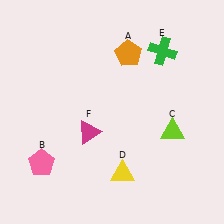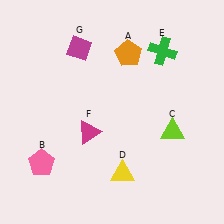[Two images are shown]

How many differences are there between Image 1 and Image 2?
There is 1 difference between the two images.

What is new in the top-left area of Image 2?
A magenta diamond (G) was added in the top-left area of Image 2.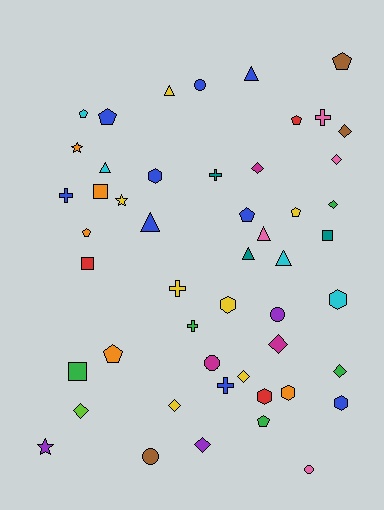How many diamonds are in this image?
There are 10 diamonds.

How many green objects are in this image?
There are 5 green objects.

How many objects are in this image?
There are 50 objects.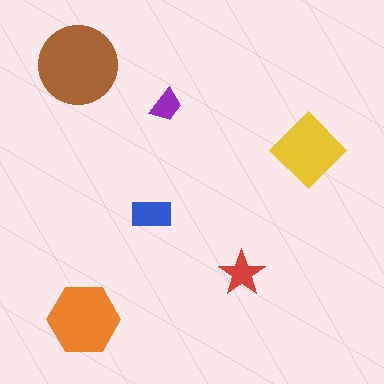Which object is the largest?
The brown circle.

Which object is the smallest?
The purple trapezoid.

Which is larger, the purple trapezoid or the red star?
The red star.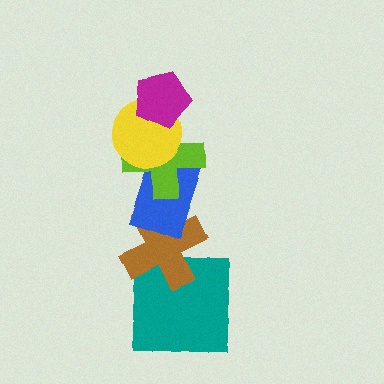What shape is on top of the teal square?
The brown cross is on top of the teal square.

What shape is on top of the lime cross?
The yellow circle is on top of the lime cross.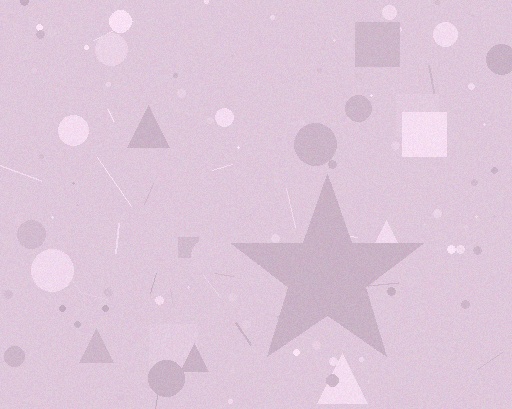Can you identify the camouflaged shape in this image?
The camouflaged shape is a star.